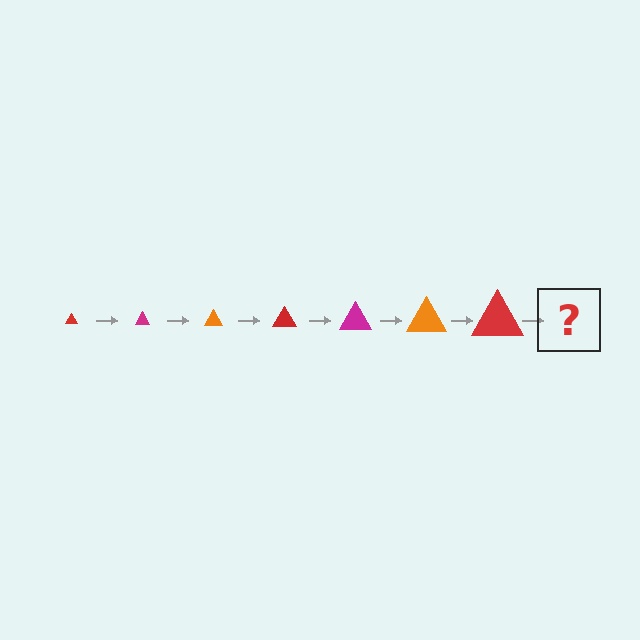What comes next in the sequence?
The next element should be a magenta triangle, larger than the previous one.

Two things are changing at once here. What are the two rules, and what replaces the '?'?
The two rules are that the triangle grows larger each step and the color cycles through red, magenta, and orange. The '?' should be a magenta triangle, larger than the previous one.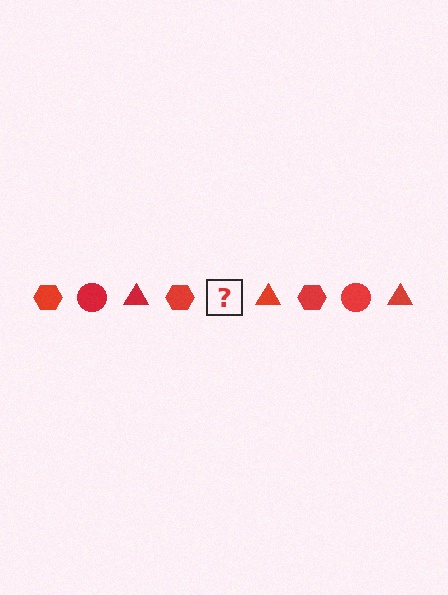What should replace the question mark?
The question mark should be replaced with a red circle.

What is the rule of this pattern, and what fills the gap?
The rule is that the pattern cycles through hexagon, circle, triangle shapes in red. The gap should be filled with a red circle.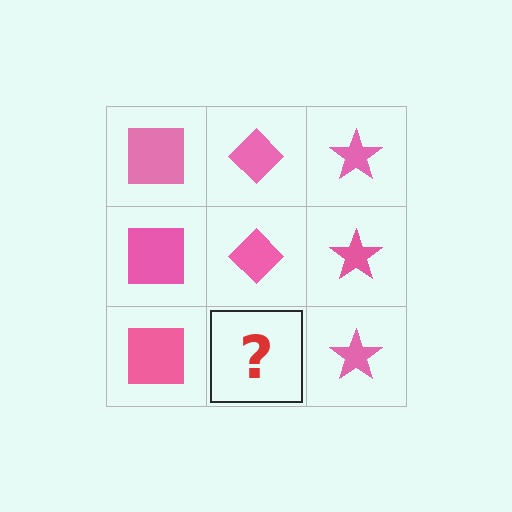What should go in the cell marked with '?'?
The missing cell should contain a pink diamond.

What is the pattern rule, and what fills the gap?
The rule is that each column has a consistent shape. The gap should be filled with a pink diamond.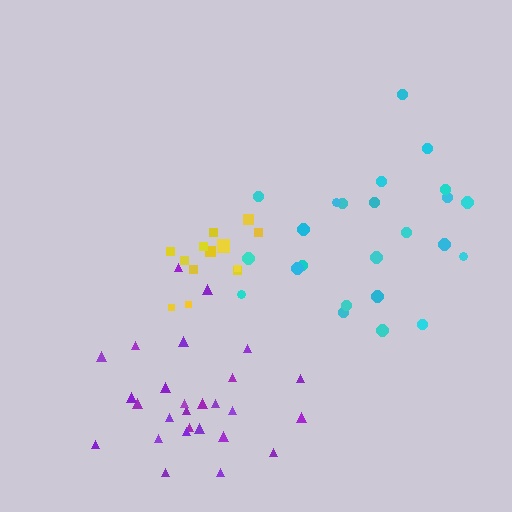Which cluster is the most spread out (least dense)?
Cyan.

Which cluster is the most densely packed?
Yellow.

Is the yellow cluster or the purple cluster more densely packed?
Yellow.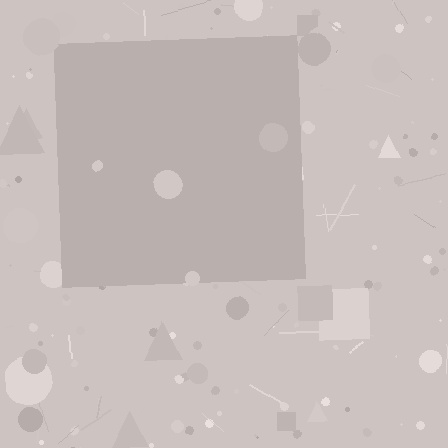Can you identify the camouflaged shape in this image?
The camouflaged shape is a square.